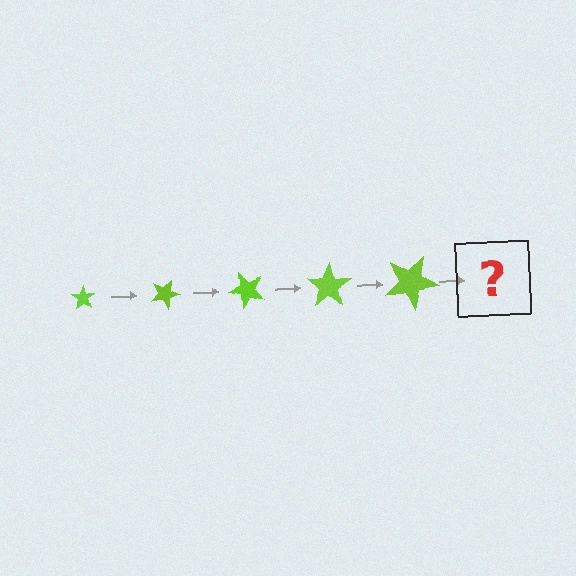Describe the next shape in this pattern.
It should be a star, larger than the previous one and rotated 125 degrees from the start.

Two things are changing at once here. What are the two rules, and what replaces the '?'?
The two rules are that the star grows larger each step and it rotates 25 degrees each step. The '?' should be a star, larger than the previous one and rotated 125 degrees from the start.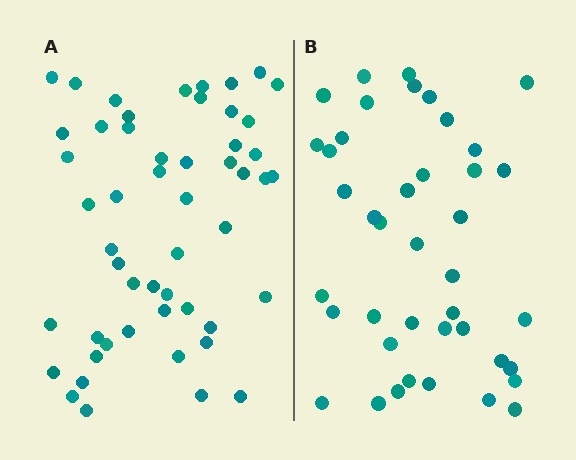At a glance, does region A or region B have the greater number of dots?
Region A (the left region) has more dots.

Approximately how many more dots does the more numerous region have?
Region A has roughly 12 or so more dots than region B.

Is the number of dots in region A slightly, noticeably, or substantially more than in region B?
Region A has noticeably more, but not dramatically so. The ratio is roughly 1.3 to 1.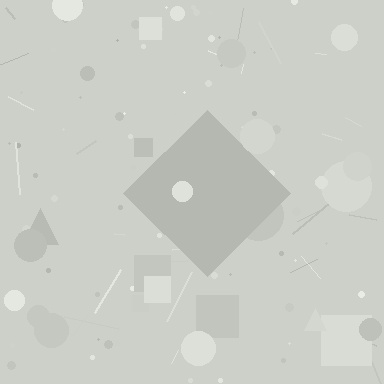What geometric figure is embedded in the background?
A diamond is embedded in the background.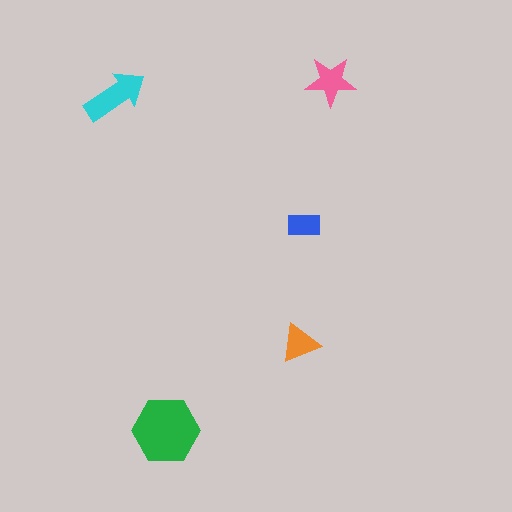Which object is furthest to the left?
The cyan arrow is leftmost.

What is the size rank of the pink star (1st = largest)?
3rd.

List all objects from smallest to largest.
The blue rectangle, the orange triangle, the pink star, the cyan arrow, the green hexagon.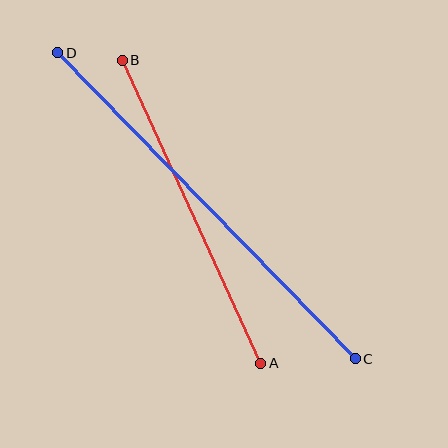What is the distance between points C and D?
The distance is approximately 427 pixels.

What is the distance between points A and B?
The distance is approximately 333 pixels.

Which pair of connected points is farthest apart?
Points C and D are farthest apart.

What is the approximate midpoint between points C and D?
The midpoint is at approximately (206, 206) pixels.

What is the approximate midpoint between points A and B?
The midpoint is at approximately (192, 212) pixels.